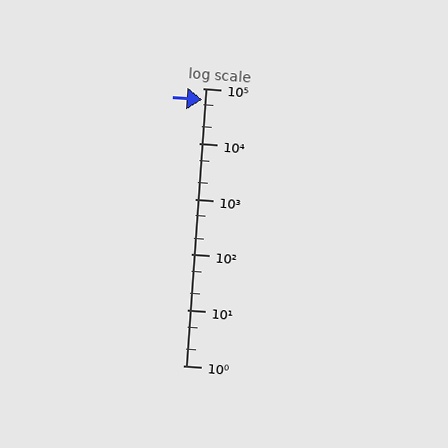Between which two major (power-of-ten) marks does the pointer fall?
The pointer is between 10000 and 100000.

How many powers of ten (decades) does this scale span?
The scale spans 5 decades, from 1 to 100000.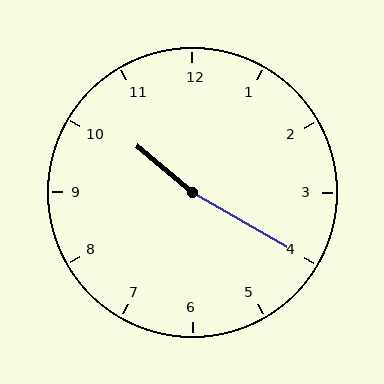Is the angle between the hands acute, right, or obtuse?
It is obtuse.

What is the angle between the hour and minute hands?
Approximately 170 degrees.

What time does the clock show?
10:20.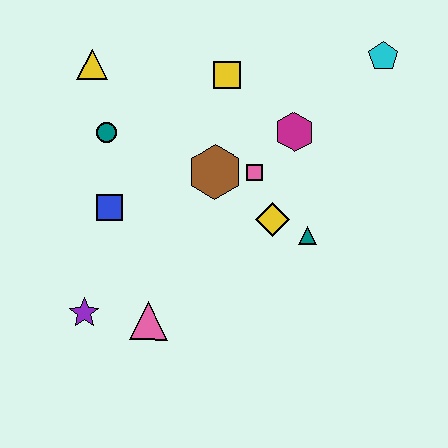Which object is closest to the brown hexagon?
The pink square is closest to the brown hexagon.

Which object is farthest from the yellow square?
The purple star is farthest from the yellow square.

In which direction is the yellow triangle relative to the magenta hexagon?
The yellow triangle is to the left of the magenta hexagon.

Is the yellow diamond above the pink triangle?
Yes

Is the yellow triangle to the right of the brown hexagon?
No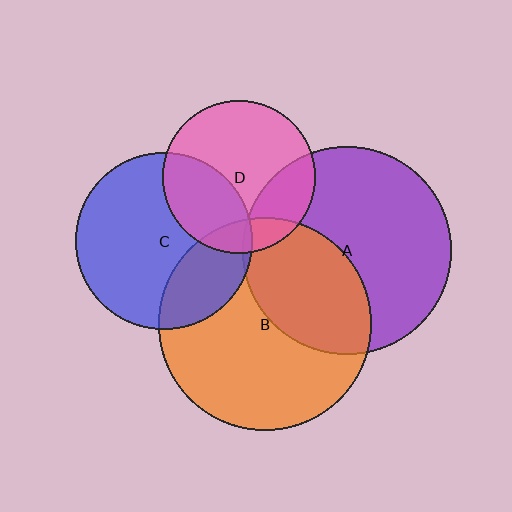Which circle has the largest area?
Circle B (orange).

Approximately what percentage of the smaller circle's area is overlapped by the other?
Approximately 35%.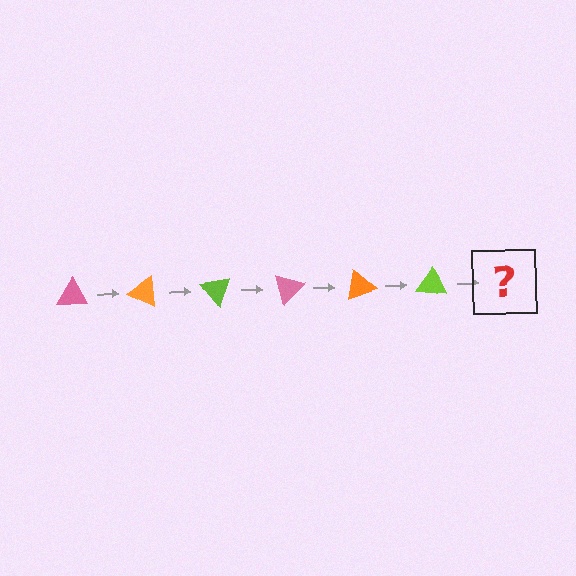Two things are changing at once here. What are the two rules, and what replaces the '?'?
The two rules are that it rotates 25 degrees each step and the color cycles through pink, orange, and lime. The '?' should be a pink triangle, rotated 150 degrees from the start.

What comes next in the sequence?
The next element should be a pink triangle, rotated 150 degrees from the start.